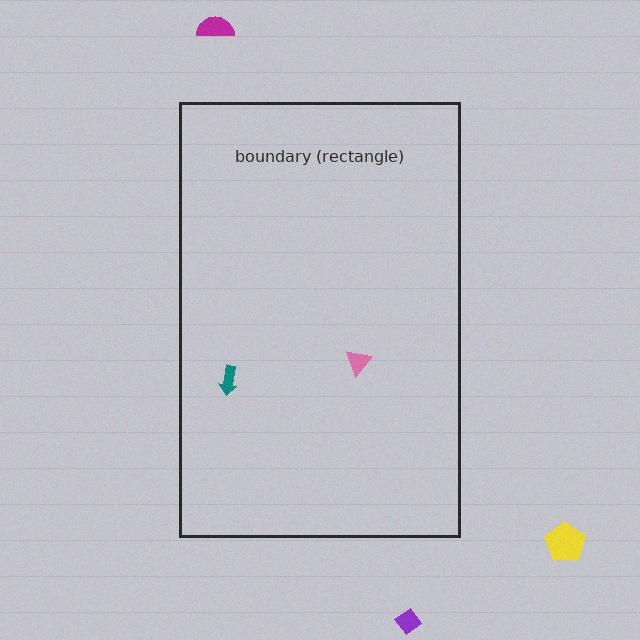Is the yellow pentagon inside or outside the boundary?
Outside.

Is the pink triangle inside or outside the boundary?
Inside.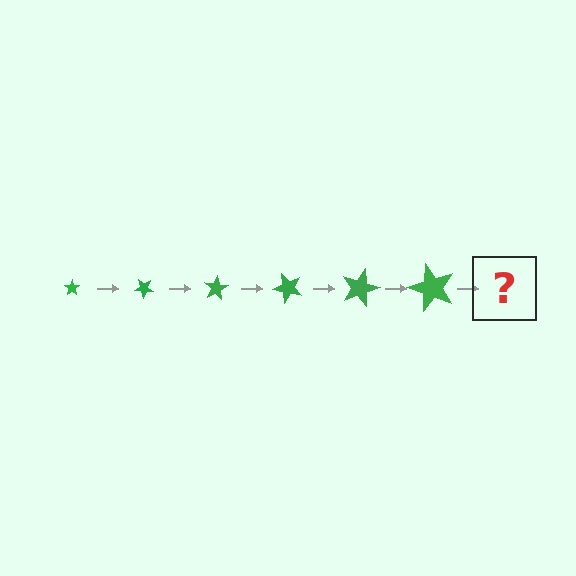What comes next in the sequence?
The next element should be a star, larger than the previous one and rotated 240 degrees from the start.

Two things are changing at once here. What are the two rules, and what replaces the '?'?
The two rules are that the star grows larger each step and it rotates 40 degrees each step. The '?' should be a star, larger than the previous one and rotated 240 degrees from the start.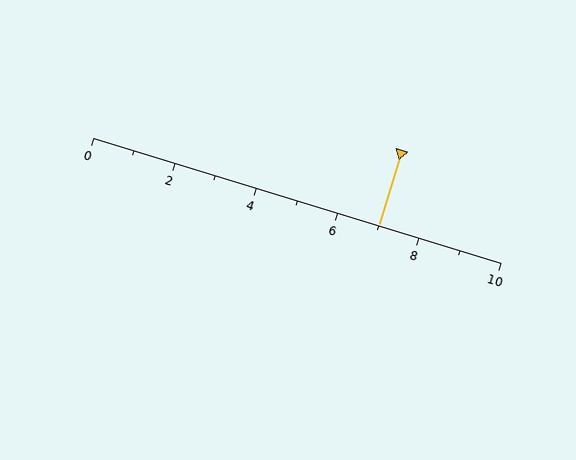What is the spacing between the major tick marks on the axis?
The major ticks are spaced 2 apart.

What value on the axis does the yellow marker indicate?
The marker indicates approximately 7.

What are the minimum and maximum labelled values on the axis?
The axis runs from 0 to 10.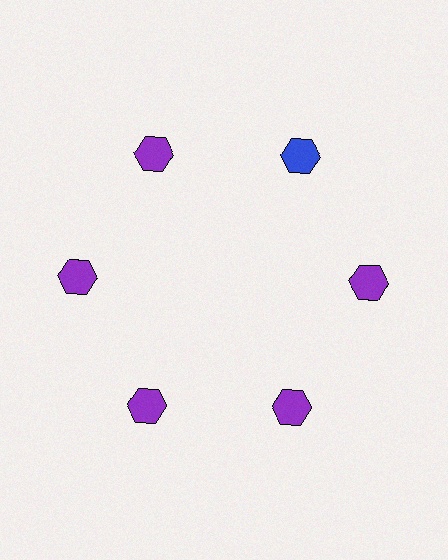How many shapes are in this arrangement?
There are 6 shapes arranged in a ring pattern.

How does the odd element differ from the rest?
It has a different color: blue instead of purple.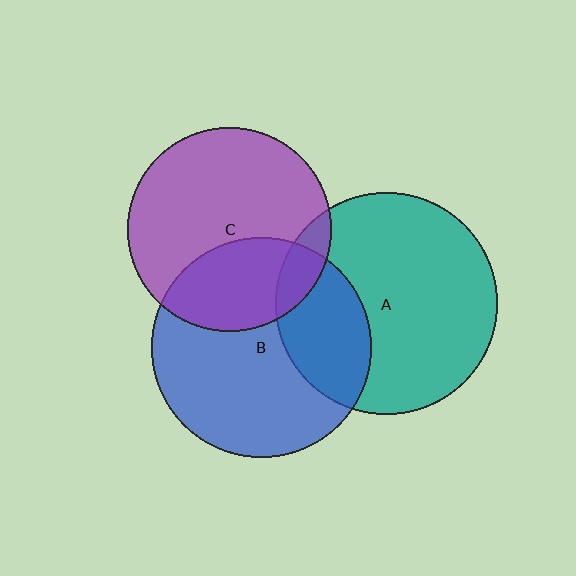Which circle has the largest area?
Circle A (teal).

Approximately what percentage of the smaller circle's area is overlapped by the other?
Approximately 10%.